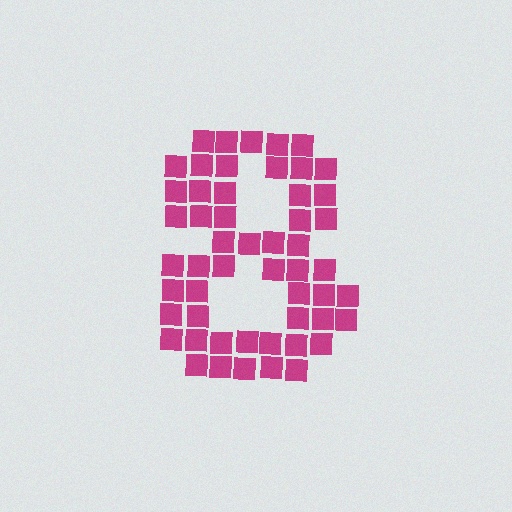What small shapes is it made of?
It is made of small squares.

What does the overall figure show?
The overall figure shows the digit 8.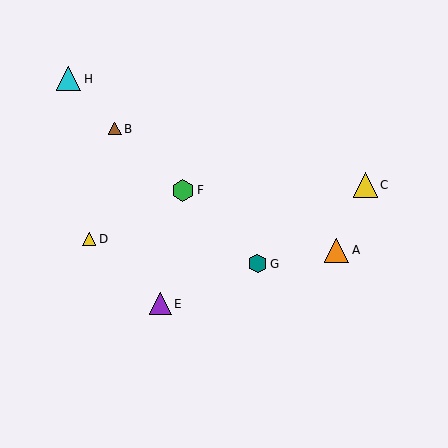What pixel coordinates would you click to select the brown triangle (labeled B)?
Click at (115, 129) to select the brown triangle B.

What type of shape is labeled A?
Shape A is an orange triangle.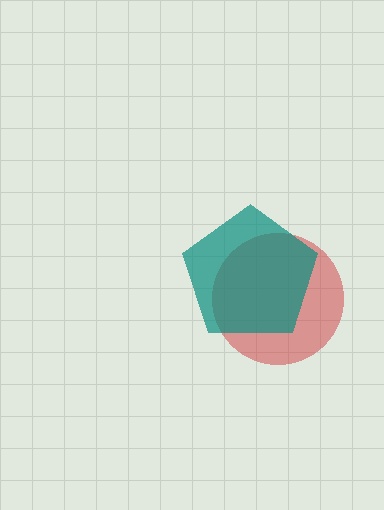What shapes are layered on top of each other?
The layered shapes are: a red circle, a teal pentagon.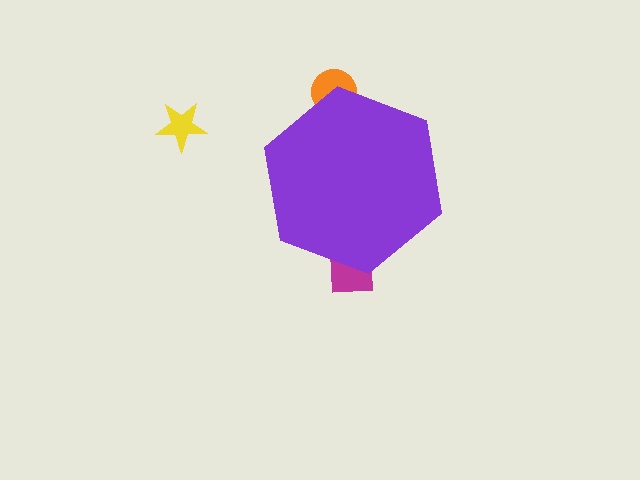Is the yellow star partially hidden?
No, the yellow star is fully visible.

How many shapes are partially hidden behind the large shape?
2 shapes are partially hidden.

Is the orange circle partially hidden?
Yes, the orange circle is partially hidden behind the purple hexagon.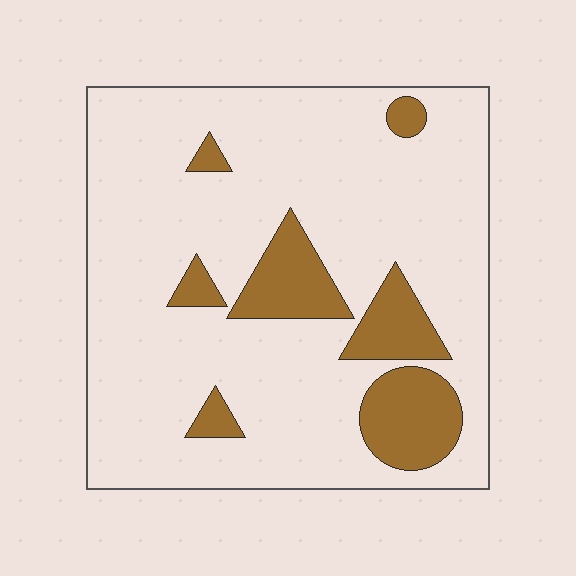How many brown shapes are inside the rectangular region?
7.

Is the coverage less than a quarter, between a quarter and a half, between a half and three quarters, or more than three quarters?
Less than a quarter.